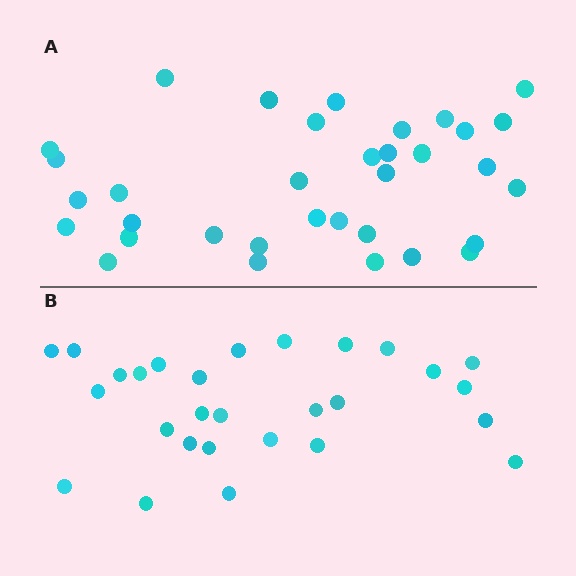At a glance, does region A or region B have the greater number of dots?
Region A (the top region) has more dots.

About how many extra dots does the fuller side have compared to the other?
Region A has about 6 more dots than region B.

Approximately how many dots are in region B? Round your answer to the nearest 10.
About 30 dots. (The exact count is 28, which rounds to 30.)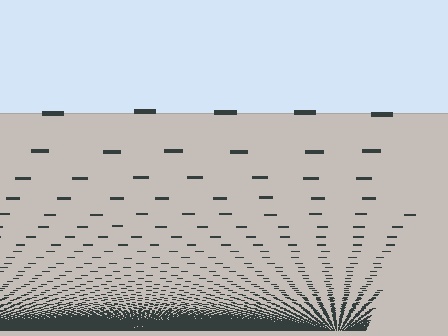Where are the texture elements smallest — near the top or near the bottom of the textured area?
Near the bottom.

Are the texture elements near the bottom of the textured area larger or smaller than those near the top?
Smaller. The gradient is inverted — elements near the bottom are smaller and denser.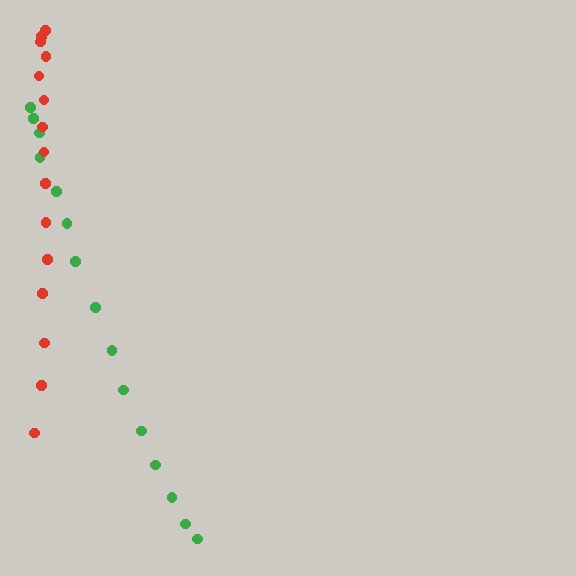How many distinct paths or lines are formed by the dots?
There are 2 distinct paths.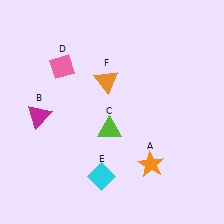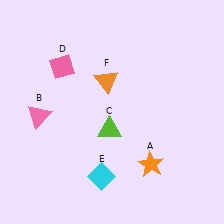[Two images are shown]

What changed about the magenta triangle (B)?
In Image 1, B is magenta. In Image 2, it changed to pink.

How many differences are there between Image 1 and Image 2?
There is 1 difference between the two images.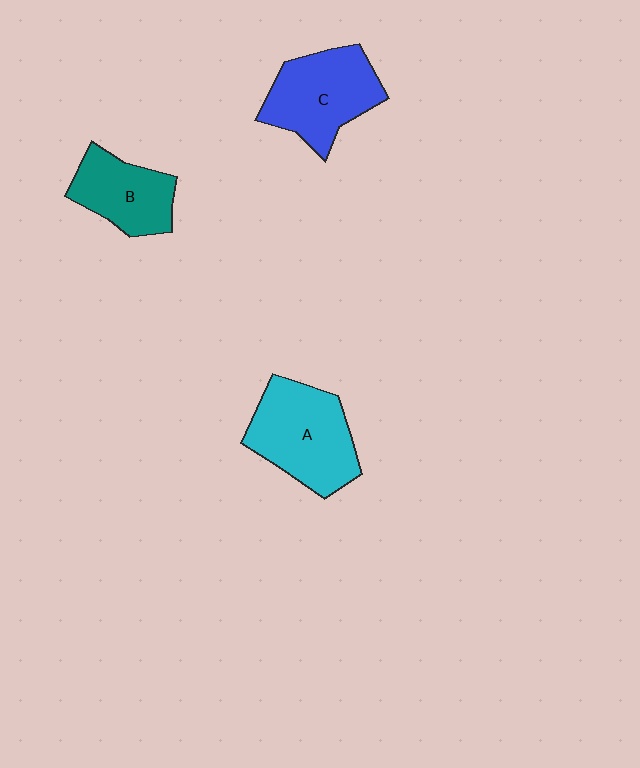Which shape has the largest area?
Shape A (cyan).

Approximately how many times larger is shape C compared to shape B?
Approximately 1.3 times.